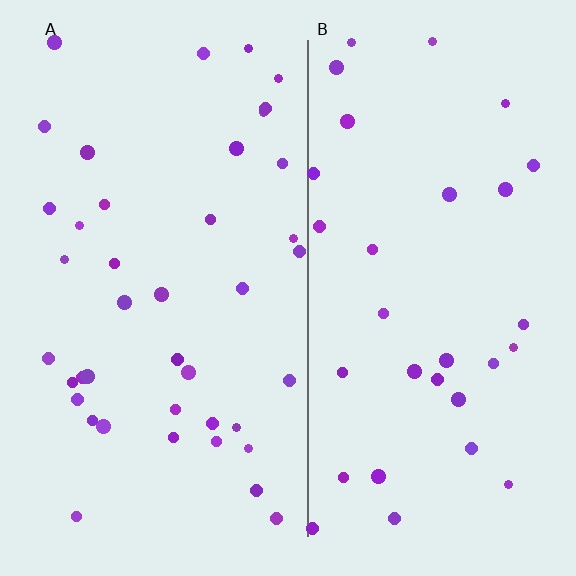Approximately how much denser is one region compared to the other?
Approximately 1.3× — region A over region B.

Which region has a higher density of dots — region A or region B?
A (the left).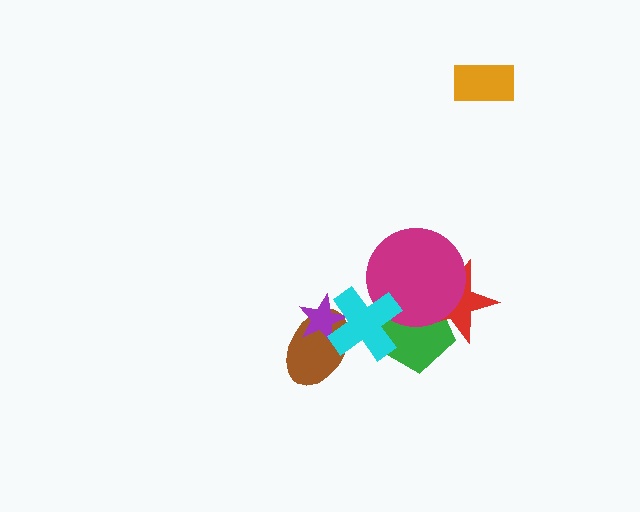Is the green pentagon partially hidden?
Yes, it is partially covered by another shape.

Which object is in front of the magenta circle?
The cyan cross is in front of the magenta circle.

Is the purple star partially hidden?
Yes, it is partially covered by another shape.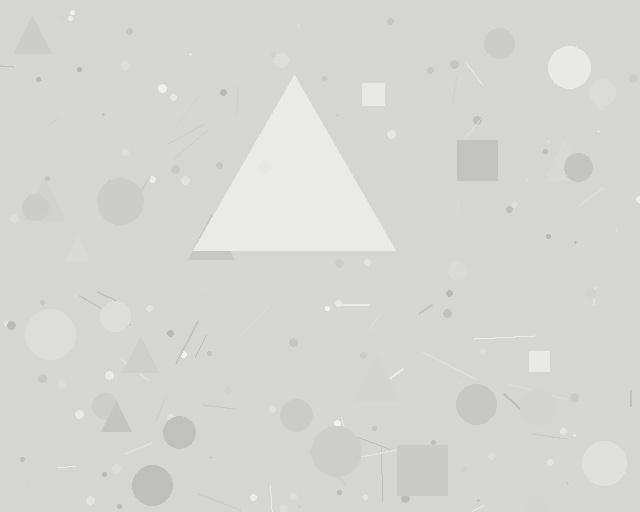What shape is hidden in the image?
A triangle is hidden in the image.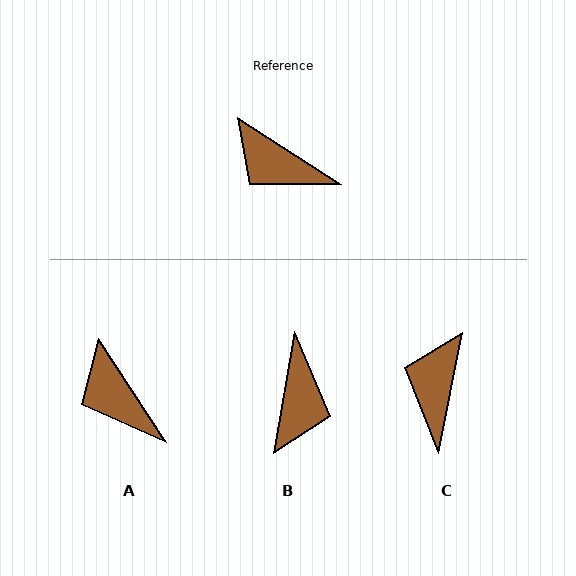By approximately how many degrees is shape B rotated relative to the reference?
Approximately 113 degrees counter-clockwise.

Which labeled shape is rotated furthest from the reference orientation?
B, about 113 degrees away.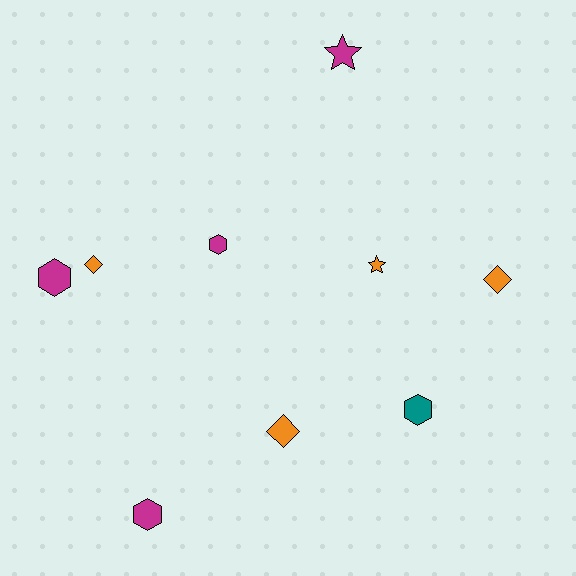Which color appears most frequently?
Magenta, with 4 objects.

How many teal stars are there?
There are no teal stars.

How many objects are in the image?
There are 9 objects.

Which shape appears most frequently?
Hexagon, with 4 objects.